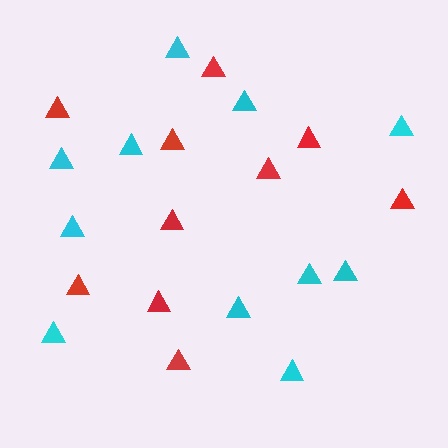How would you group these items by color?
There are 2 groups: one group of cyan triangles (11) and one group of red triangles (10).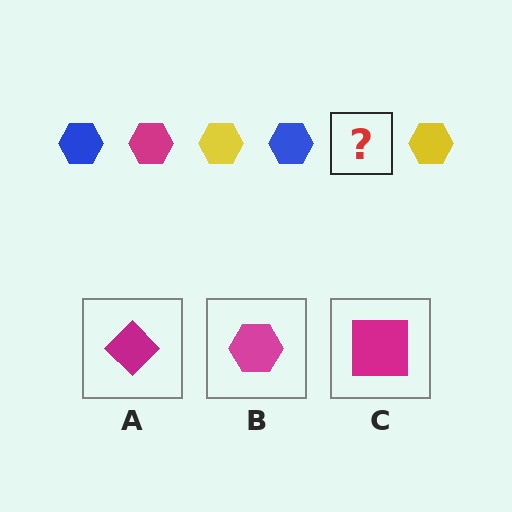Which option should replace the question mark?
Option B.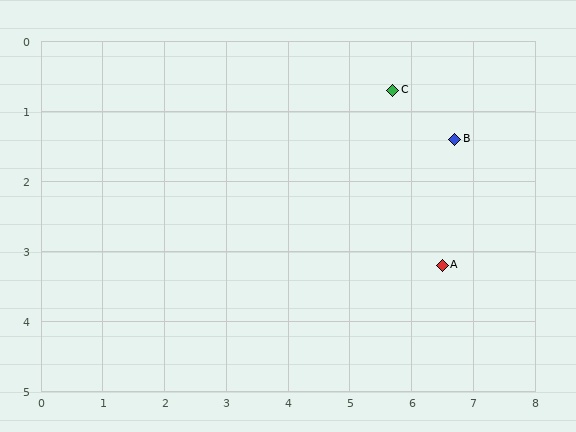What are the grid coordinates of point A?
Point A is at approximately (6.5, 3.2).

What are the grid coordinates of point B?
Point B is at approximately (6.7, 1.4).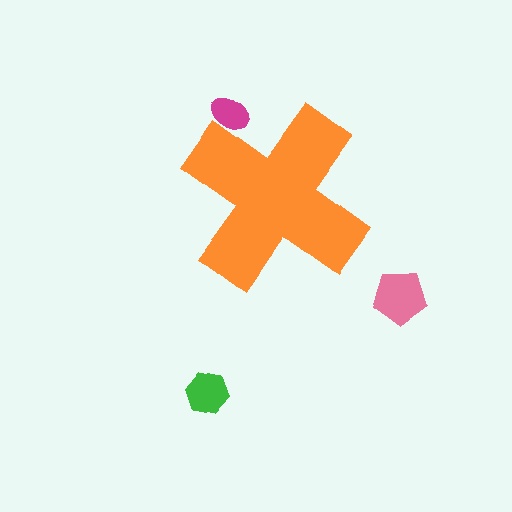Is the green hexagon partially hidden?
No, the green hexagon is fully visible.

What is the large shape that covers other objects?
An orange cross.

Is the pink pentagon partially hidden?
No, the pink pentagon is fully visible.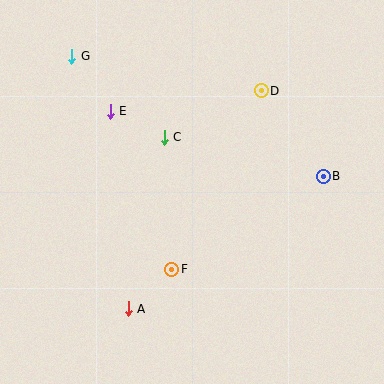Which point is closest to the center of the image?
Point C at (164, 137) is closest to the center.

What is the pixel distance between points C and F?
The distance between C and F is 132 pixels.